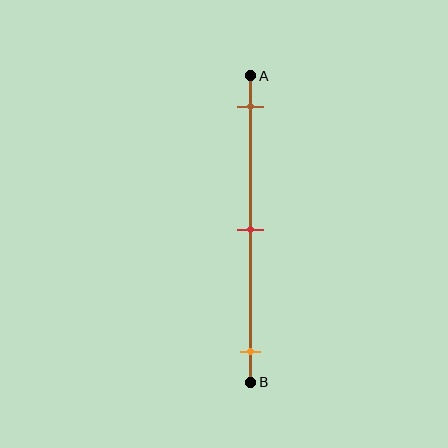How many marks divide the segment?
There are 3 marks dividing the segment.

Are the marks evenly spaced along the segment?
Yes, the marks are approximately evenly spaced.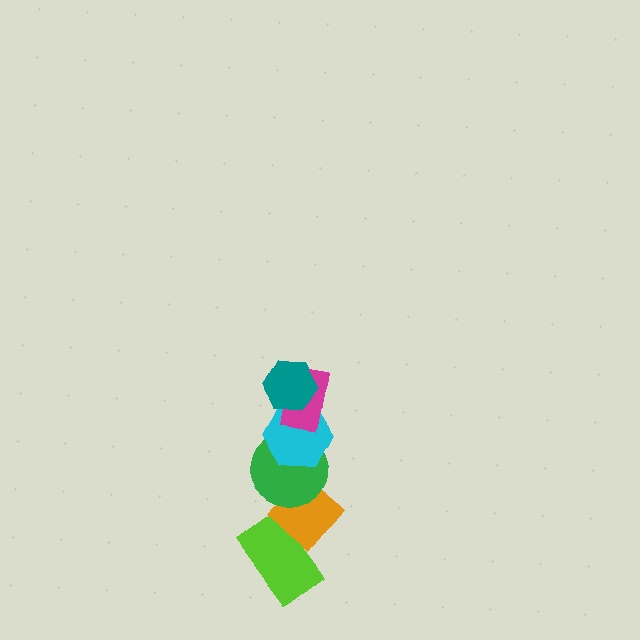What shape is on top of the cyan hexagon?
The magenta rectangle is on top of the cyan hexagon.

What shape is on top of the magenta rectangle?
The teal hexagon is on top of the magenta rectangle.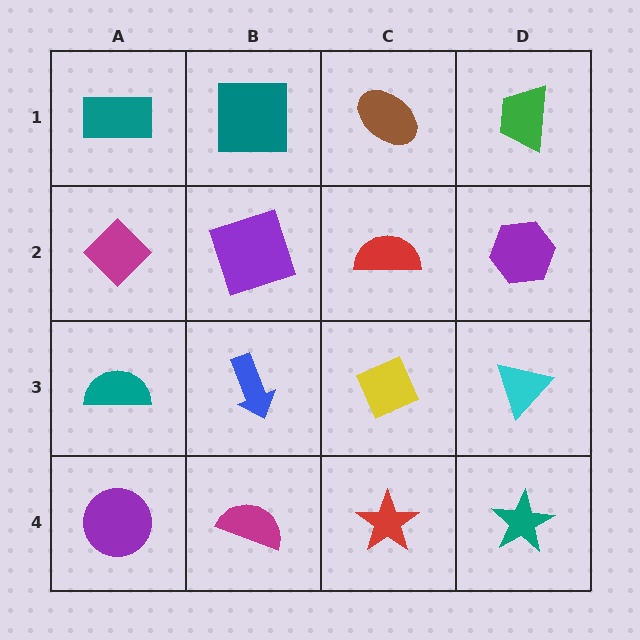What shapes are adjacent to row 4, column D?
A cyan triangle (row 3, column D), a red star (row 4, column C).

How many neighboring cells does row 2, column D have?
3.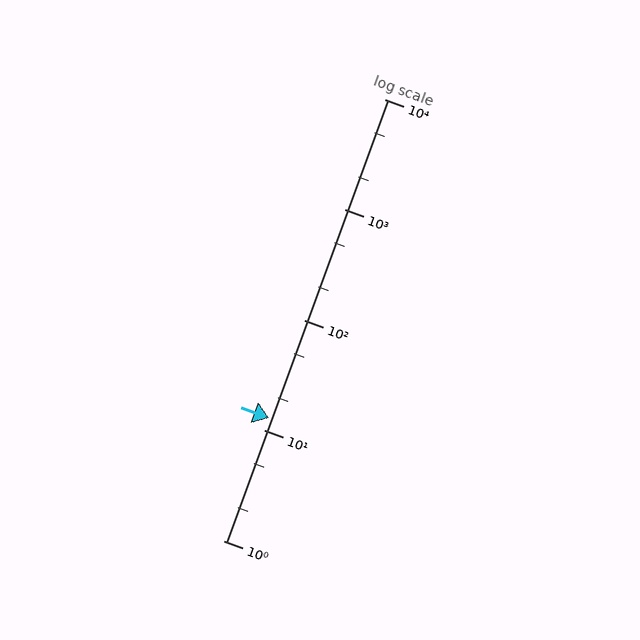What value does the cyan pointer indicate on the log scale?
The pointer indicates approximately 13.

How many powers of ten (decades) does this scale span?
The scale spans 4 decades, from 1 to 10000.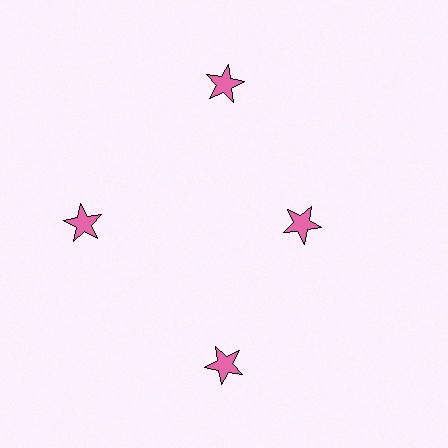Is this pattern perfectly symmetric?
No. The 4 pink stars are arranged in a ring, but one element near the 3 o'clock position is pulled inward toward the center, breaking the 4-fold rotational symmetry.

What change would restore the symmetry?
The symmetry would be restored by moving it outward, back onto the ring so that all 4 stars sit at equal angles and equal distance from the center.